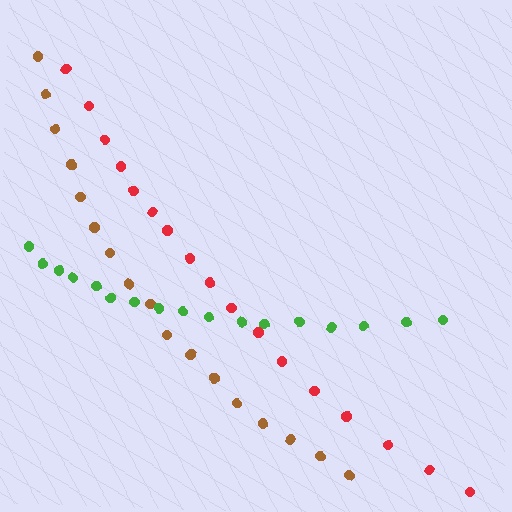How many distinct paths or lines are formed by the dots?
There are 3 distinct paths.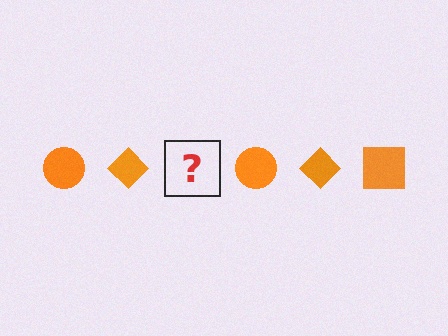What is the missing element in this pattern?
The missing element is an orange square.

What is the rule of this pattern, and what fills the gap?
The rule is that the pattern cycles through circle, diamond, square shapes in orange. The gap should be filled with an orange square.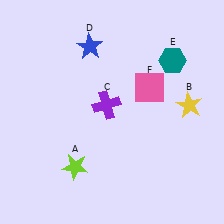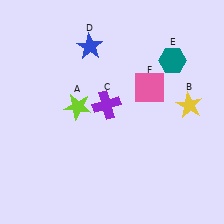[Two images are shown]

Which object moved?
The lime star (A) moved up.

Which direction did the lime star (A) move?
The lime star (A) moved up.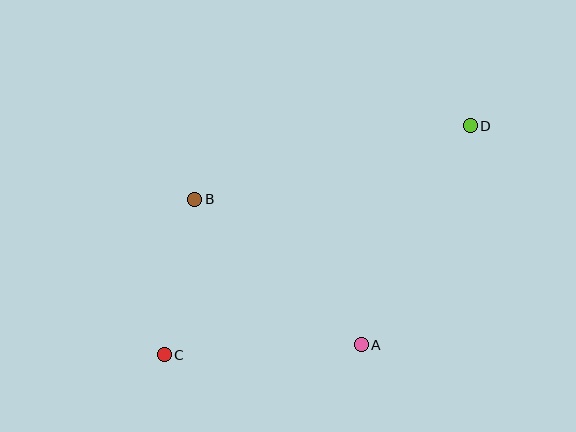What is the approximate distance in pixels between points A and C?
The distance between A and C is approximately 197 pixels.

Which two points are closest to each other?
Points B and C are closest to each other.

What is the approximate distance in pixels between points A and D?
The distance between A and D is approximately 245 pixels.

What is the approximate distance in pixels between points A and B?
The distance between A and B is approximately 221 pixels.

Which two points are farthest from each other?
Points C and D are farthest from each other.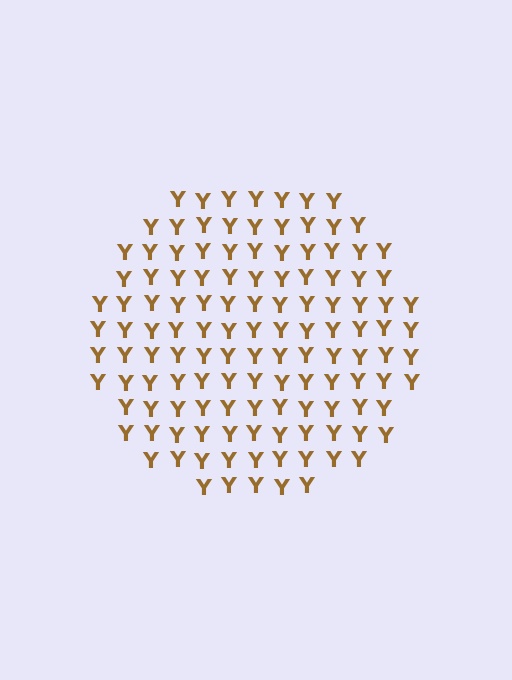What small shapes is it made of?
It is made of small letter Y's.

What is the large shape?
The large shape is a circle.